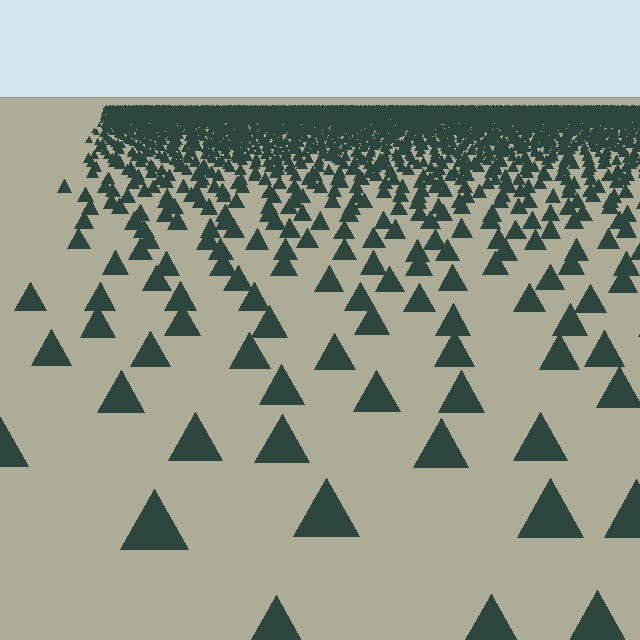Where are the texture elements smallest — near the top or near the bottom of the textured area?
Near the top.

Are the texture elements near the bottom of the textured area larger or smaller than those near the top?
Larger. Near the bottom, elements are closer to the viewer and appear at a bigger on-screen size.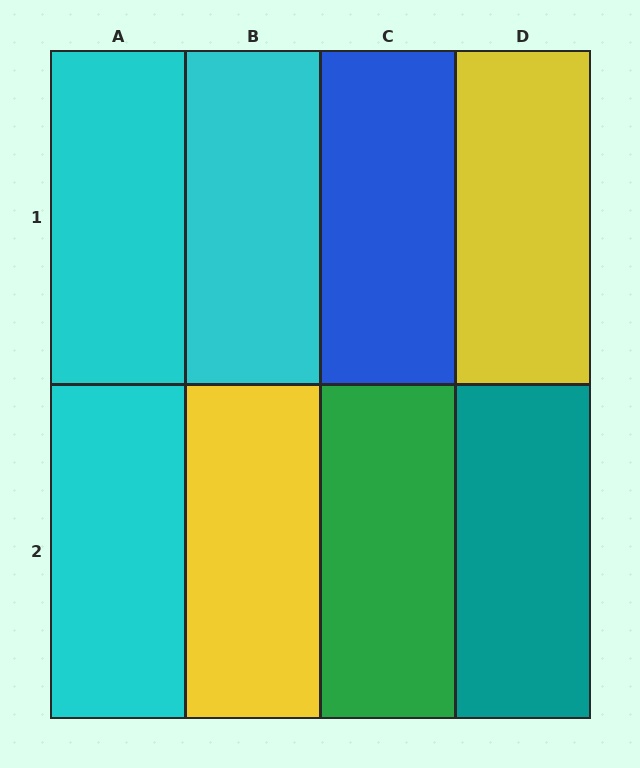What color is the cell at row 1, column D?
Yellow.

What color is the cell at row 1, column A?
Cyan.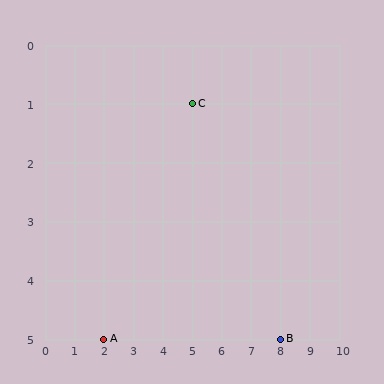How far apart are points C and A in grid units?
Points C and A are 3 columns and 4 rows apart (about 5.0 grid units diagonally).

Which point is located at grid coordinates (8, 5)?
Point B is at (8, 5).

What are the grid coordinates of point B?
Point B is at grid coordinates (8, 5).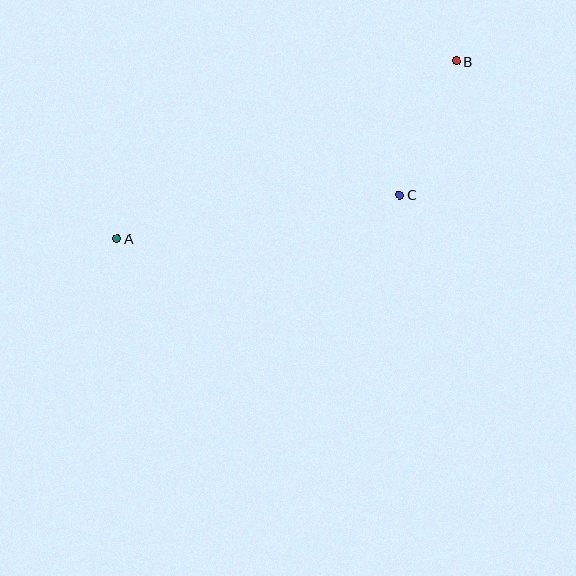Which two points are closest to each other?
Points B and C are closest to each other.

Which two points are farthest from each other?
Points A and B are farthest from each other.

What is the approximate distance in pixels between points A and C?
The distance between A and C is approximately 286 pixels.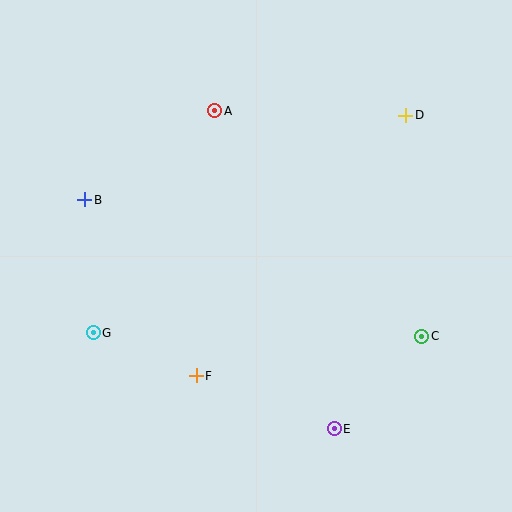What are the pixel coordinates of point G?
Point G is at (93, 333).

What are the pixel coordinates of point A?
Point A is at (215, 111).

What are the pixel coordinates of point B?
Point B is at (85, 200).